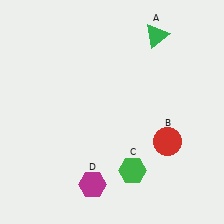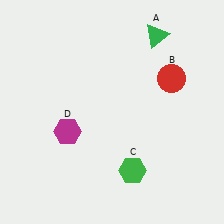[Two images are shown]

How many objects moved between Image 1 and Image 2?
2 objects moved between the two images.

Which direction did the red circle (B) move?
The red circle (B) moved up.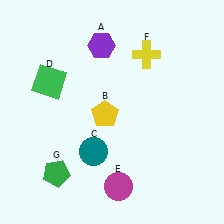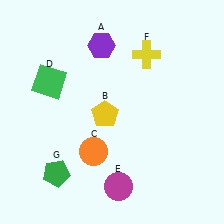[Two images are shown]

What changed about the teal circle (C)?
In Image 1, C is teal. In Image 2, it changed to orange.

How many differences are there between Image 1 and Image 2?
There is 1 difference between the two images.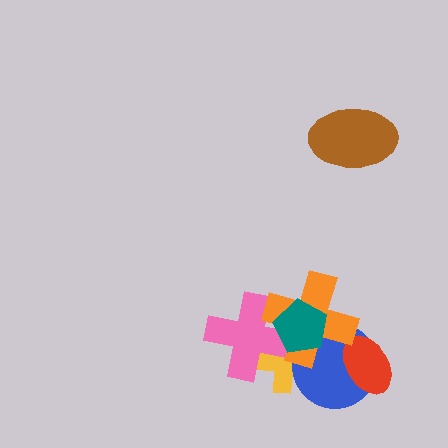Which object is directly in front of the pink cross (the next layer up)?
The orange cross is directly in front of the pink cross.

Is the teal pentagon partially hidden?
No, no other shape covers it.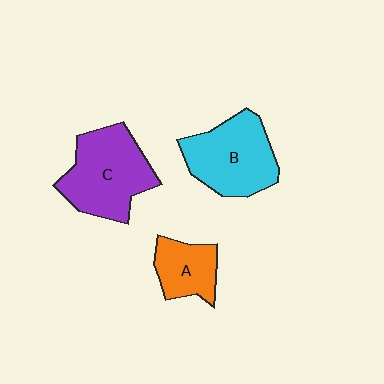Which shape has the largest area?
Shape C (purple).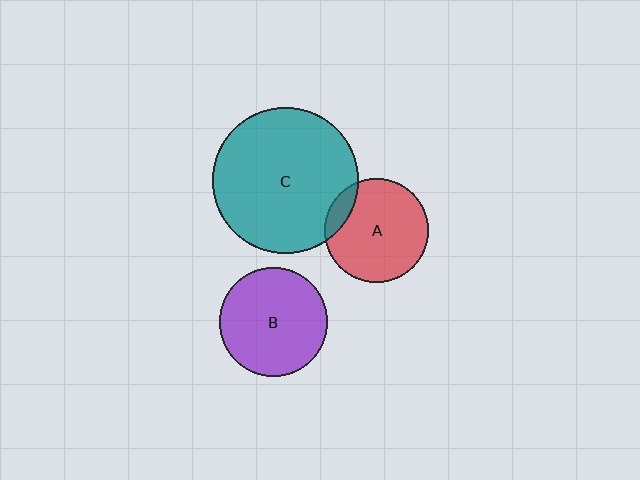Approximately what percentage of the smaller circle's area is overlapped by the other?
Approximately 10%.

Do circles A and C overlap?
Yes.